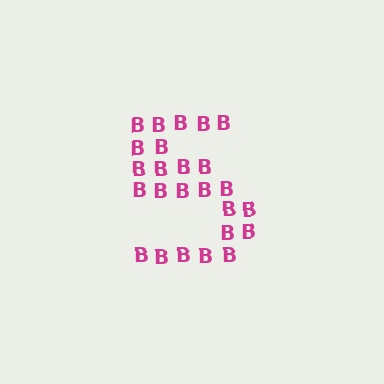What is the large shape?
The large shape is the digit 5.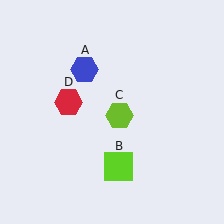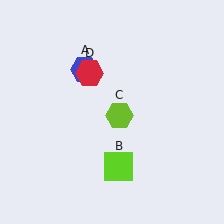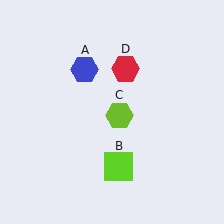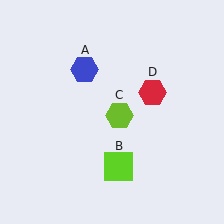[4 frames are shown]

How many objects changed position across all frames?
1 object changed position: red hexagon (object D).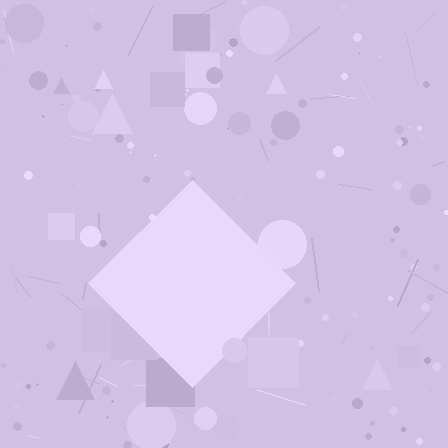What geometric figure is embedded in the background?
A diamond is embedded in the background.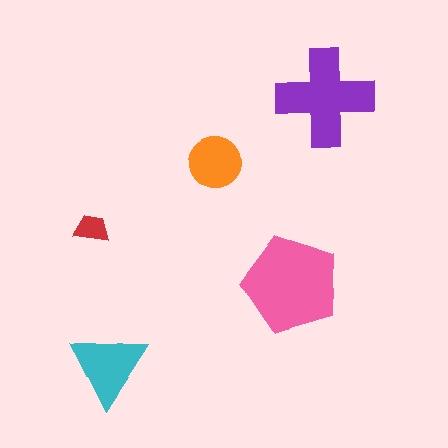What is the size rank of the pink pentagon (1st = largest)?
1st.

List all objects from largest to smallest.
The pink pentagon, the purple cross, the cyan triangle, the orange circle, the red trapezoid.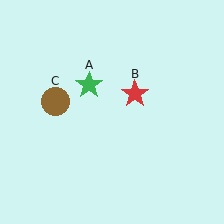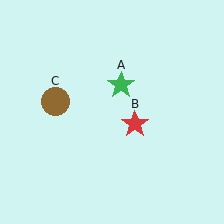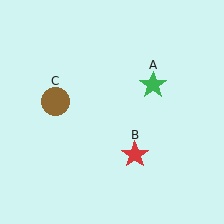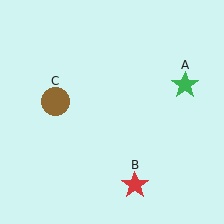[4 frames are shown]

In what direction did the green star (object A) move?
The green star (object A) moved right.